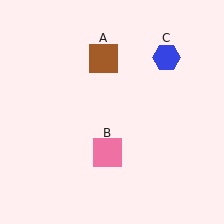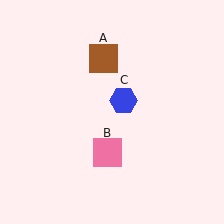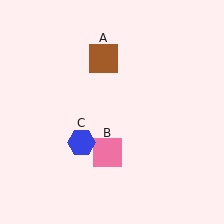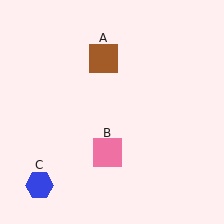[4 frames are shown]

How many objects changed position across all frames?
1 object changed position: blue hexagon (object C).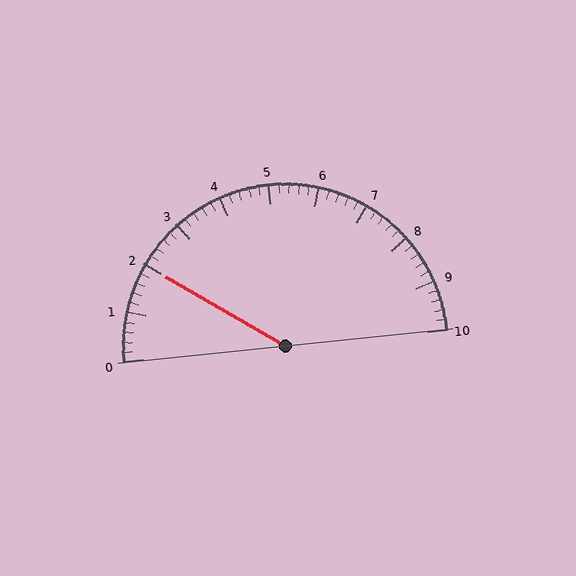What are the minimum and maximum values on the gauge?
The gauge ranges from 0 to 10.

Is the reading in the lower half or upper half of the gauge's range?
The reading is in the lower half of the range (0 to 10).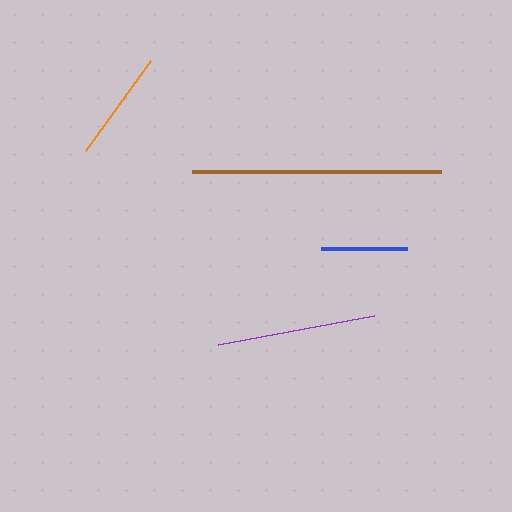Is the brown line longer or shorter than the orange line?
The brown line is longer than the orange line.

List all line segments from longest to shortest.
From longest to shortest: brown, purple, orange, blue.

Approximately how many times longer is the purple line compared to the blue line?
The purple line is approximately 1.8 times the length of the blue line.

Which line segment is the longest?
The brown line is the longest at approximately 249 pixels.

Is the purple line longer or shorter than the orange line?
The purple line is longer than the orange line.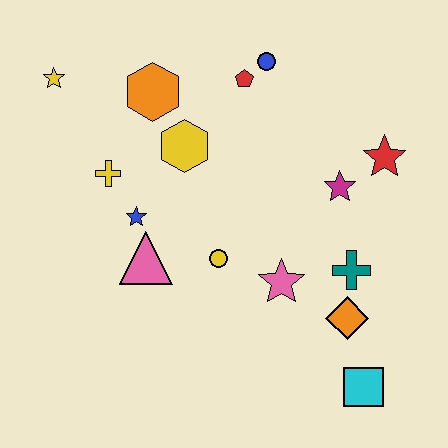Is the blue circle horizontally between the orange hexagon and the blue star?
No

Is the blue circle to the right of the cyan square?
No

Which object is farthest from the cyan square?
The yellow star is farthest from the cyan square.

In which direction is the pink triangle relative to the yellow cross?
The pink triangle is below the yellow cross.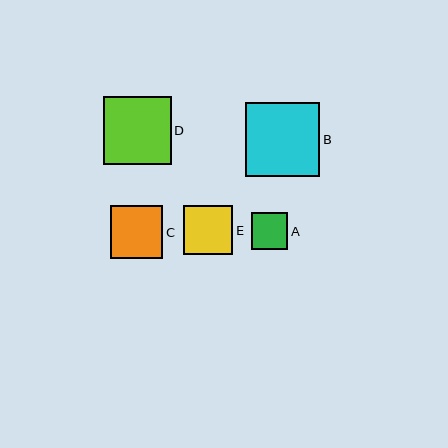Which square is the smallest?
Square A is the smallest with a size of approximately 37 pixels.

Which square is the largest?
Square B is the largest with a size of approximately 74 pixels.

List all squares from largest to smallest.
From largest to smallest: B, D, C, E, A.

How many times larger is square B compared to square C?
Square B is approximately 1.4 times the size of square C.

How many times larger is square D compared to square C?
Square D is approximately 1.3 times the size of square C.